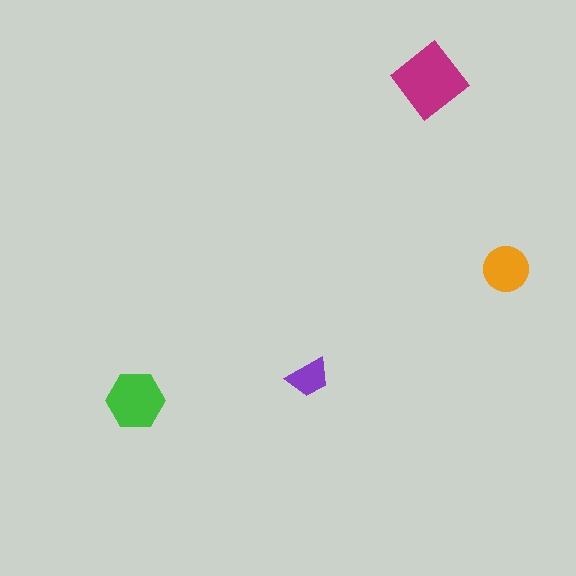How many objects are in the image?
There are 4 objects in the image.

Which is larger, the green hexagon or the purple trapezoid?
The green hexagon.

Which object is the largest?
The magenta diamond.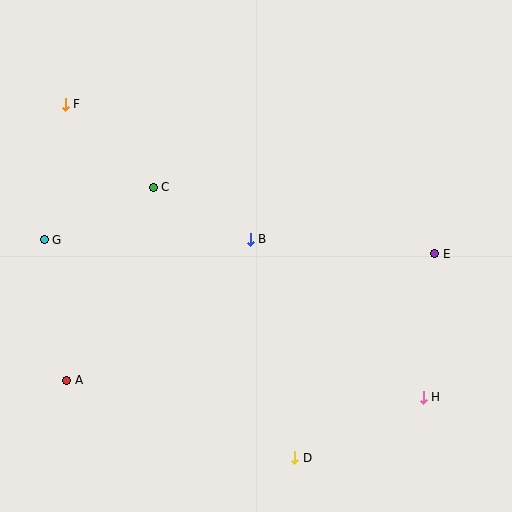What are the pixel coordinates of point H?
Point H is at (423, 397).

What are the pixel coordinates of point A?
Point A is at (67, 380).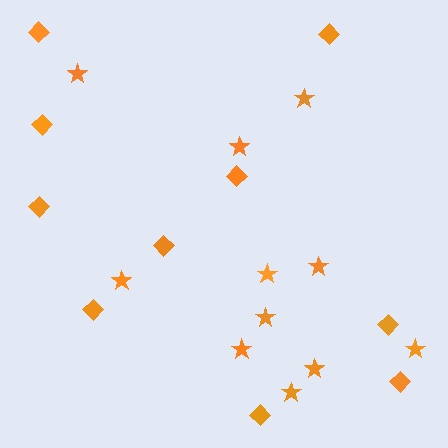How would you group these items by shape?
There are 2 groups: one group of stars (11) and one group of diamonds (10).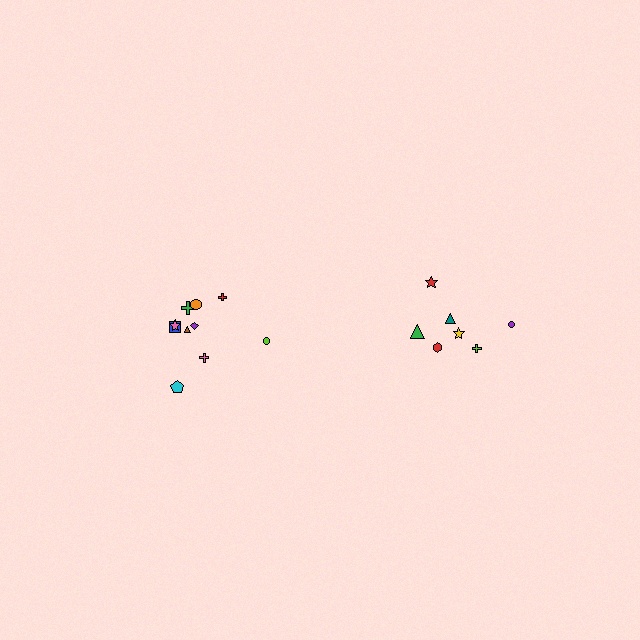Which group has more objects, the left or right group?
The left group.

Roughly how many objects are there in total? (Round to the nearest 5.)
Roughly 15 objects in total.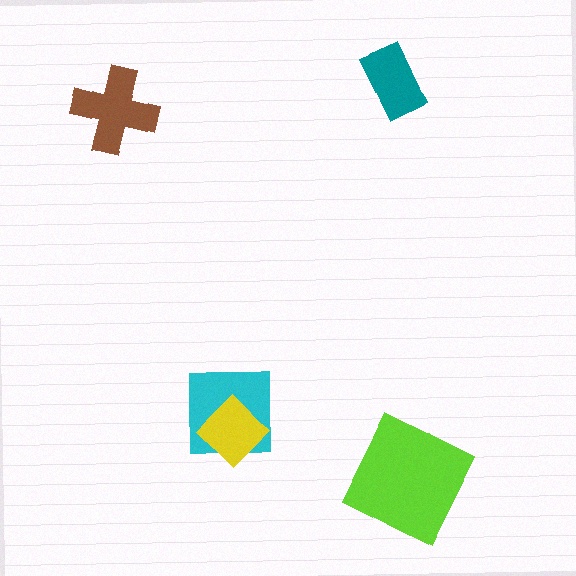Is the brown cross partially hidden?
No, no other shape covers it.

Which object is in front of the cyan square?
The yellow diamond is in front of the cyan square.